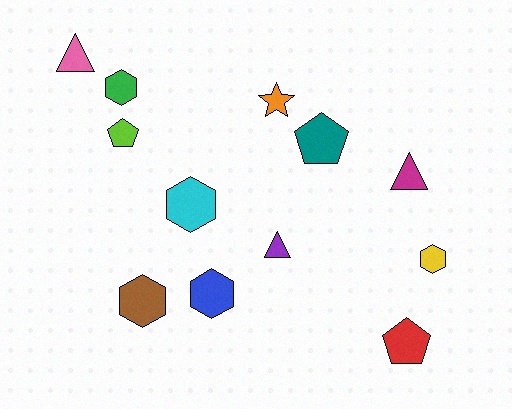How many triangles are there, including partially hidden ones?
There are 3 triangles.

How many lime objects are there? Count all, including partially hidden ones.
There is 1 lime object.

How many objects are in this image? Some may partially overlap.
There are 12 objects.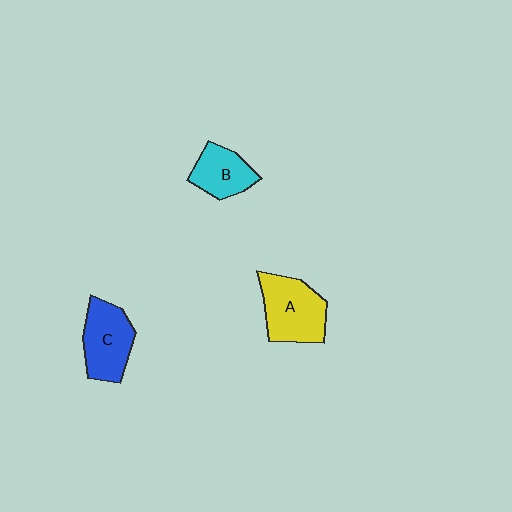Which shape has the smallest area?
Shape B (cyan).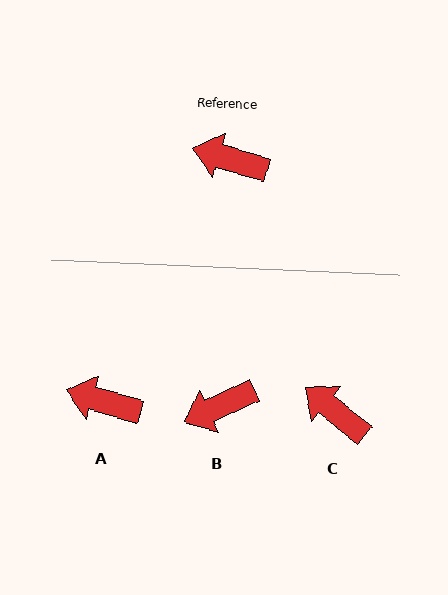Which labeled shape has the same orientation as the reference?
A.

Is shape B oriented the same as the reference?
No, it is off by about 41 degrees.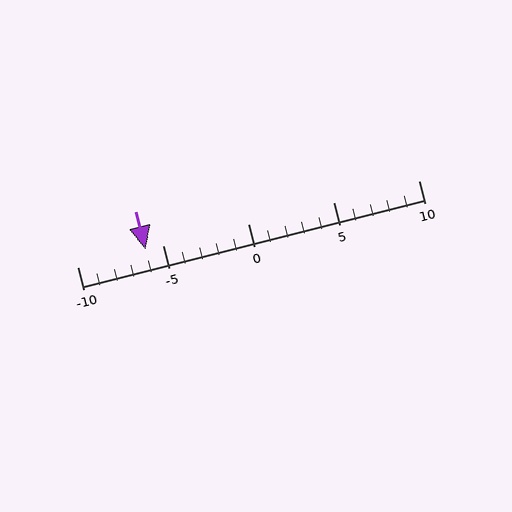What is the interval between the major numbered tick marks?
The major tick marks are spaced 5 units apart.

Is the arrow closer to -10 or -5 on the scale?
The arrow is closer to -5.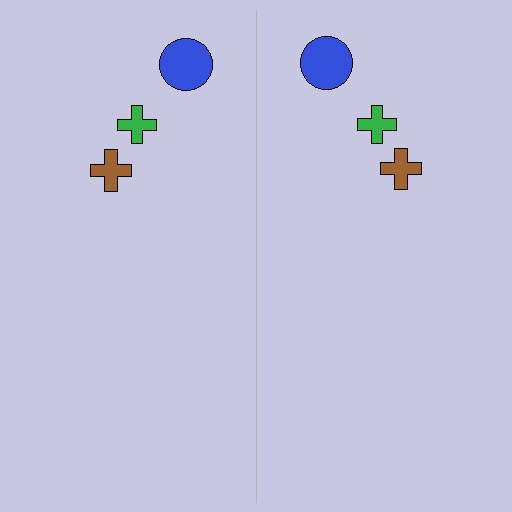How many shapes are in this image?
There are 6 shapes in this image.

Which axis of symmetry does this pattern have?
The pattern has a vertical axis of symmetry running through the center of the image.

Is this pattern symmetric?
Yes, this pattern has bilateral (reflection) symmetry.